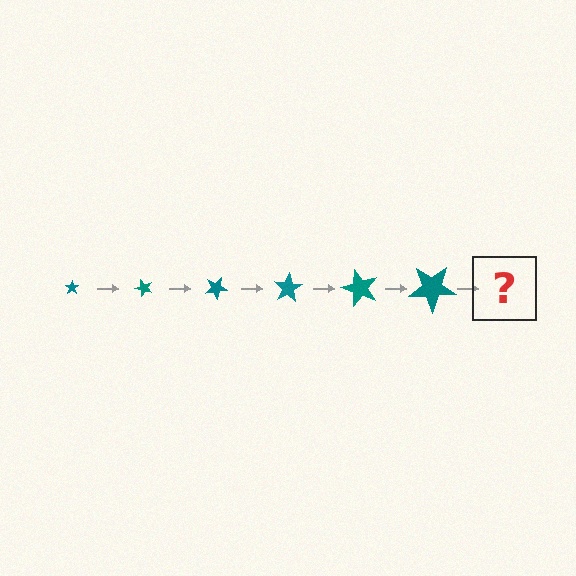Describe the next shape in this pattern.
It should be a star, larger than the previous one and rotated 300 degrees from the start.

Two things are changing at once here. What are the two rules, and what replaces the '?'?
The two rules are that the star grows larger each step and it rotates 50 degrees each step. The '?' should be a star, larger than the previous one and rotated 300 degrees from the start.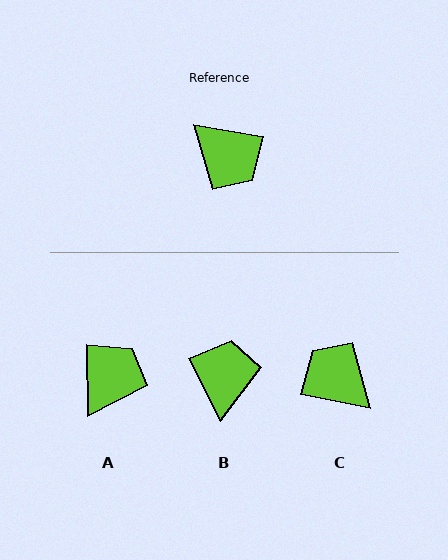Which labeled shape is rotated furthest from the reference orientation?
C, about 179 degrees away.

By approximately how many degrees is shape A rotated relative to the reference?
Approximately 100 degrees counter-clockwise.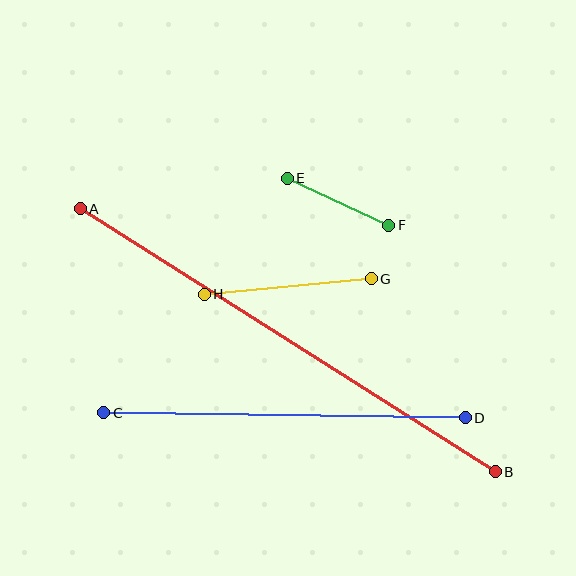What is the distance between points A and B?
The distance is approximately 491 pixels.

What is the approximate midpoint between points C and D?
The midpoint is at approximately (285, 415) pixels.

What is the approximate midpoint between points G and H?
The midpoint is at approximately (288, 287) pixels.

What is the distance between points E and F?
The distance is approximately 112 pixels.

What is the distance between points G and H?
The distance is approximately 168 pixels.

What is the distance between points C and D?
The distance is approximately 362 pixels.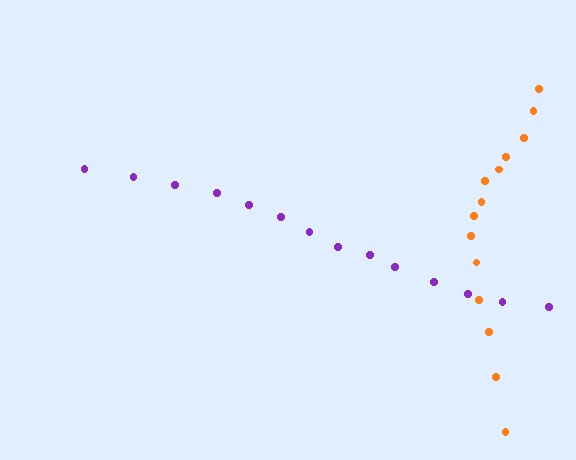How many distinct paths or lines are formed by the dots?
There are 2 distinct paths.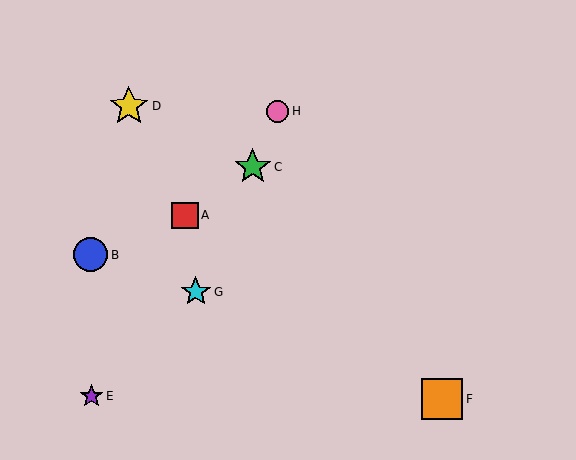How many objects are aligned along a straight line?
3 objects (C, G, H) are aligned along a straight line.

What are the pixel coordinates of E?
Object E is at (92, 396).